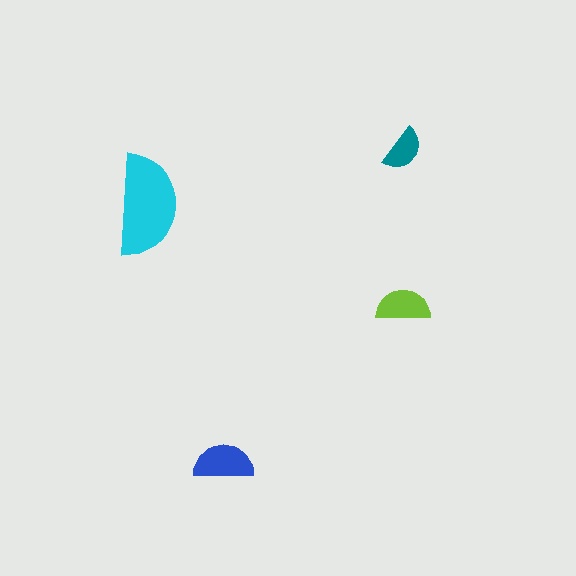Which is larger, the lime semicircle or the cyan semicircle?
The cyan one.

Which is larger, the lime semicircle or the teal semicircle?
The lime one.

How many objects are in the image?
There are 4 objects in the image.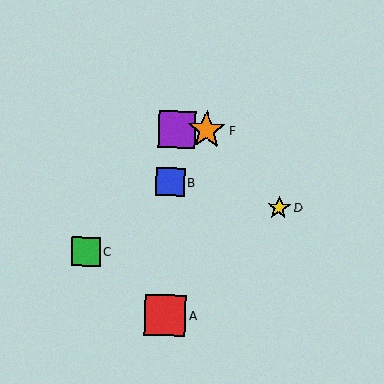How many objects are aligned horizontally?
2 objects (E, F) are aligned horizontally.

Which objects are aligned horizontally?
Objects E, F are aligned horizontally.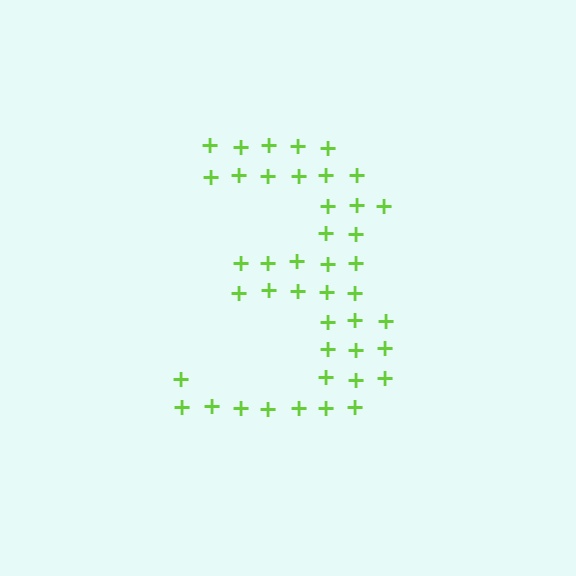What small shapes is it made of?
It is made of small plus signs.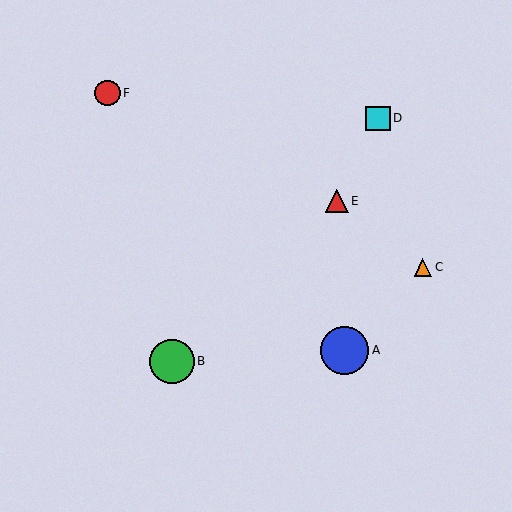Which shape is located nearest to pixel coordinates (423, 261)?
The orange triangle (labeled C) at (423, 267) is nearest to that location.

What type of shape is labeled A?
Shape A is a blue circle.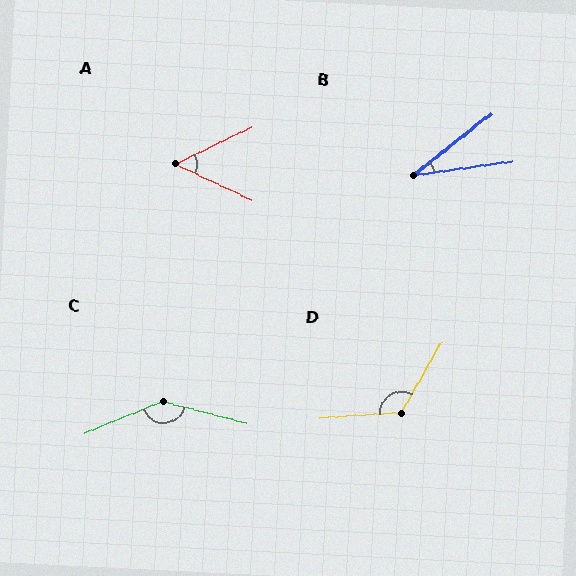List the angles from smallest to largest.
B (30°), A (51°), D (124°), C (143°).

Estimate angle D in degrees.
Approximately 124 degrees.